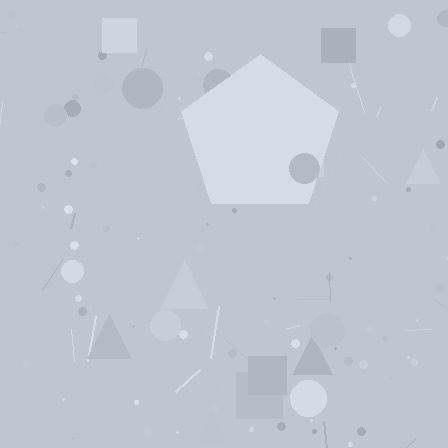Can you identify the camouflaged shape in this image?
The camouflaged shape is a pentagon.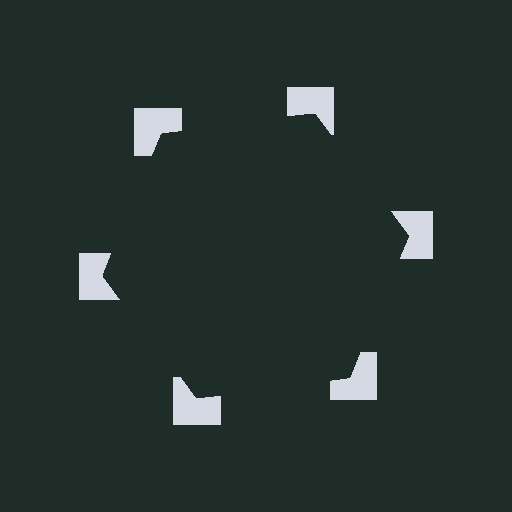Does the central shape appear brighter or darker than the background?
It typically appears slightly darker than the background, even though no actual brightness change is drawn.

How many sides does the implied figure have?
6 sides.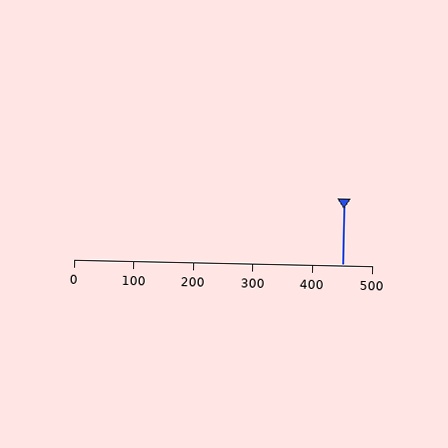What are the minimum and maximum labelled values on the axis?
The axis runs from 0 to 500.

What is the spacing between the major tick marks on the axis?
The major ticks are spaced 100 apart.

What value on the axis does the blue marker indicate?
The marker indicates approximately 450.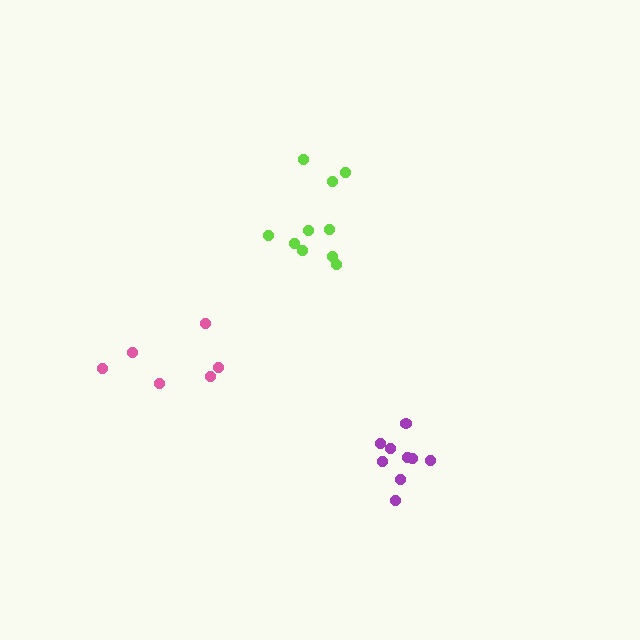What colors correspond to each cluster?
The clusters are colored: lime, purple, pink.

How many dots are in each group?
Group 1: 10 dots, Group 2: 9 dots, Group 3: 6 dots (25 total).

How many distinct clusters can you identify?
There are 3 distinct clusters.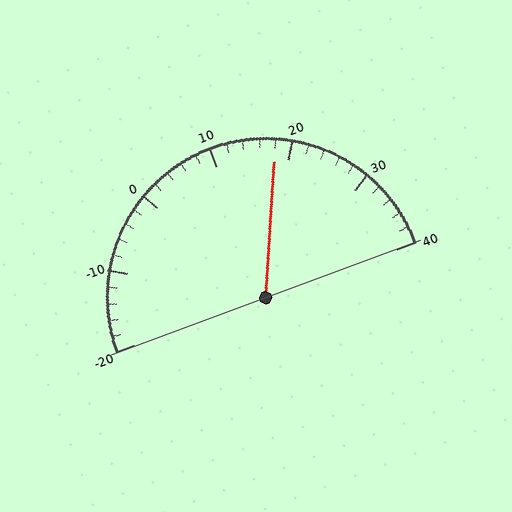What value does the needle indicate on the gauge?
The needle indicates approximately 18.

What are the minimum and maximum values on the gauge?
The gauge ranges from -20 to 40.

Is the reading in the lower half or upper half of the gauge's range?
The reading is in the upper half of the range (-20 to 40).